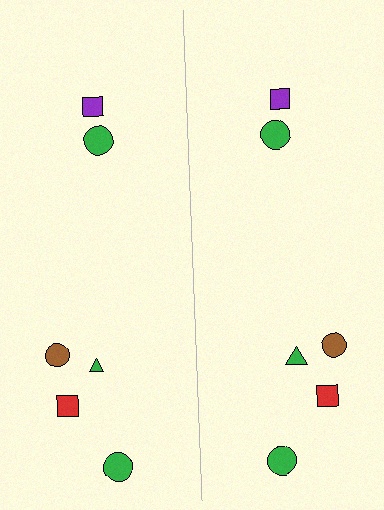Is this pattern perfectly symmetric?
No, the pattern is not perfectly symmetric. The green triangle on the right side has a different size than its mirror counterpart.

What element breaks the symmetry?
The green triangle on the right side has a different size than its mirror counterpart.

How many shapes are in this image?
There are 12 shapes in this image.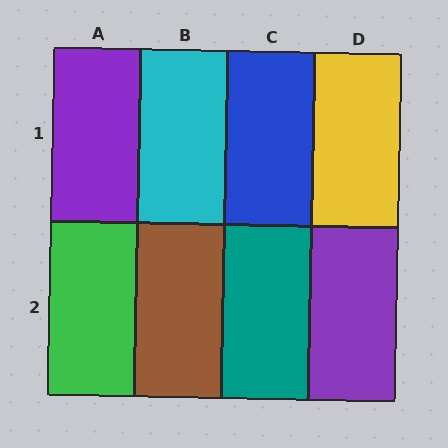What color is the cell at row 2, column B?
Brown.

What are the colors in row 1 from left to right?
Purple, cyan, blue, yellow.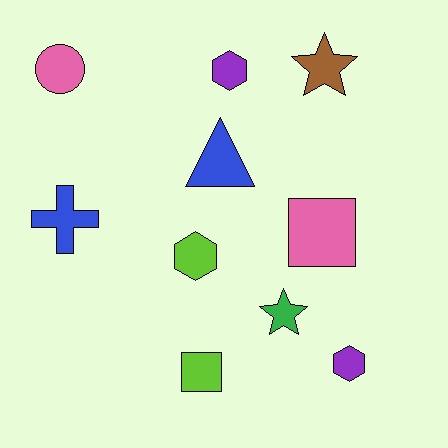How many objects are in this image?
There are 10 objects.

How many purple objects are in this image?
There are 2 purple objects.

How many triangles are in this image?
There is 1 triangle.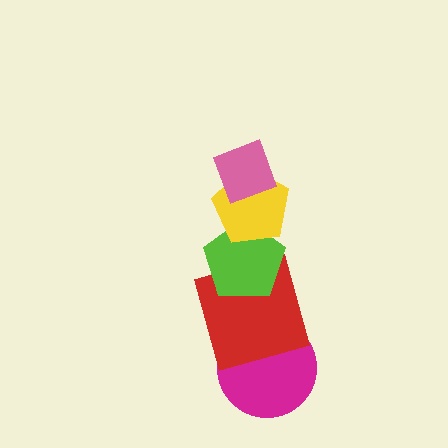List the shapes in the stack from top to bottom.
From top to bottom: the pink diamond, the yellow pentagon, the lime pentagon, the red square, the magenta circle.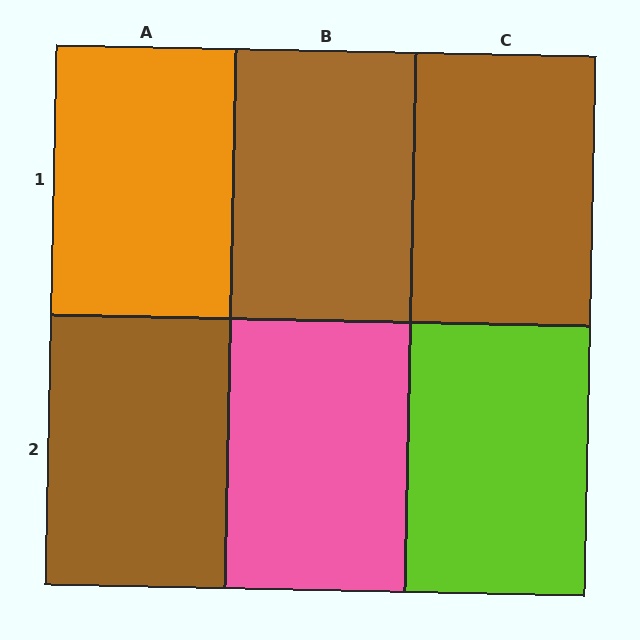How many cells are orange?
1 cell is orange.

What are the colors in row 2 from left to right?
Brown, pink, lime.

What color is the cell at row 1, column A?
Orange.